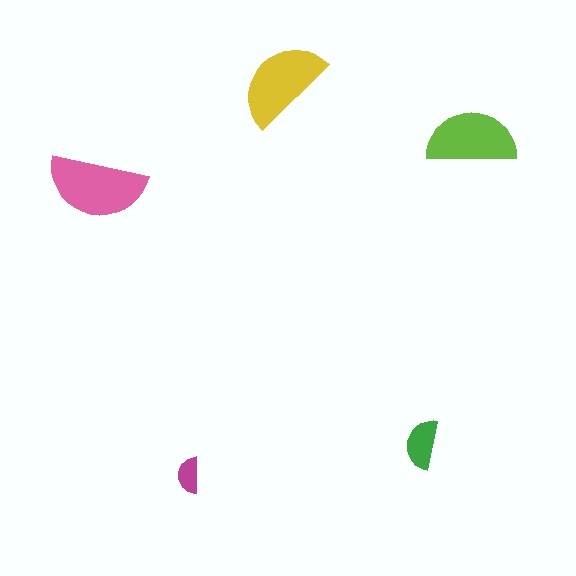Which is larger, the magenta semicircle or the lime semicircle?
The lime one.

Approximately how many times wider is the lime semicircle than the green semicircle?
About 2 times wider.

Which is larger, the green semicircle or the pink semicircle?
The pink one.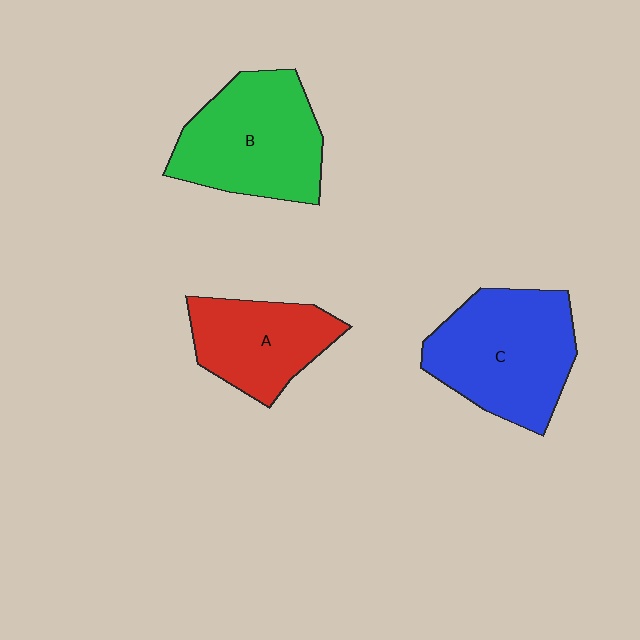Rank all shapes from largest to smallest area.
From largest to smallest: C (blue), B (green), A (red).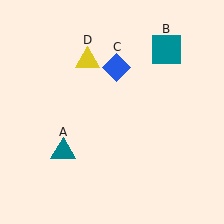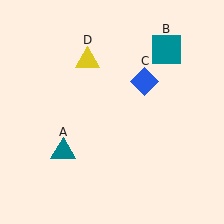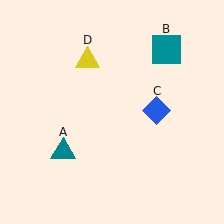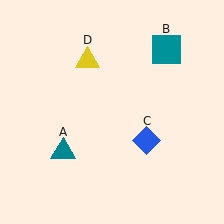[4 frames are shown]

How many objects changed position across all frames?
1 object changed position: blue diamond (object C).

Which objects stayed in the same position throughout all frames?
Teal triangle (object A) and teal square (object B) and yellow triangle (object D) remained stationary.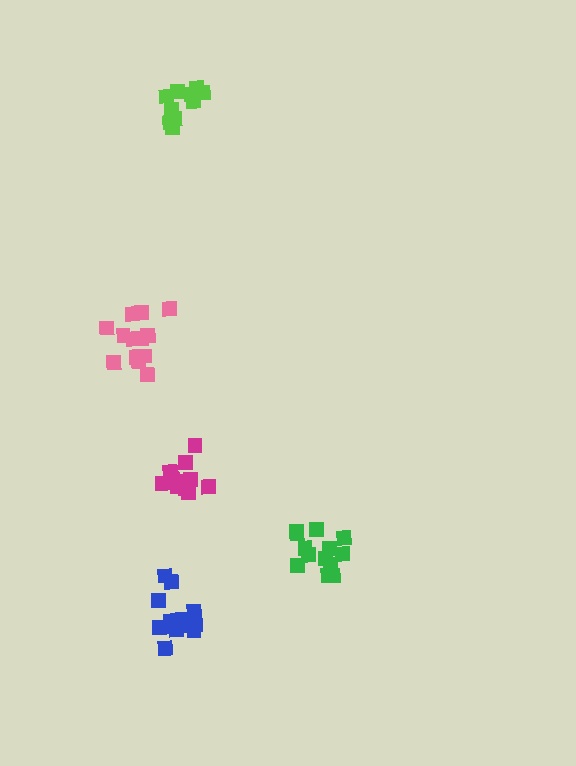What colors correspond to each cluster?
The clusters are colored: green, lime, pink, blue, magenta.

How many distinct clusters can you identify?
There are 5 distinct clusters.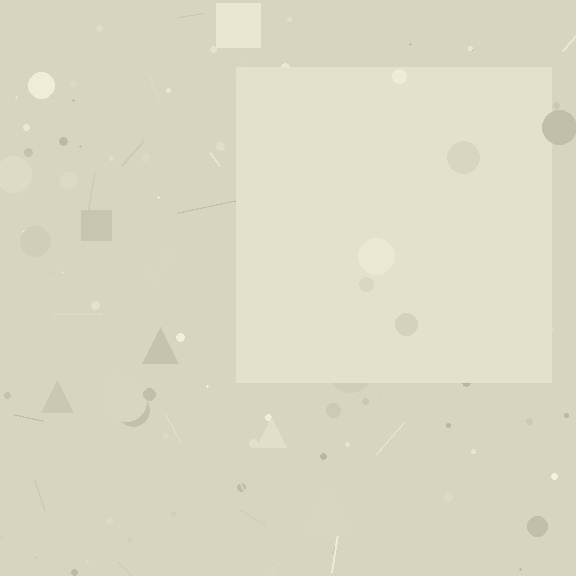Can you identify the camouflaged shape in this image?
The camouflaged shape is a square.